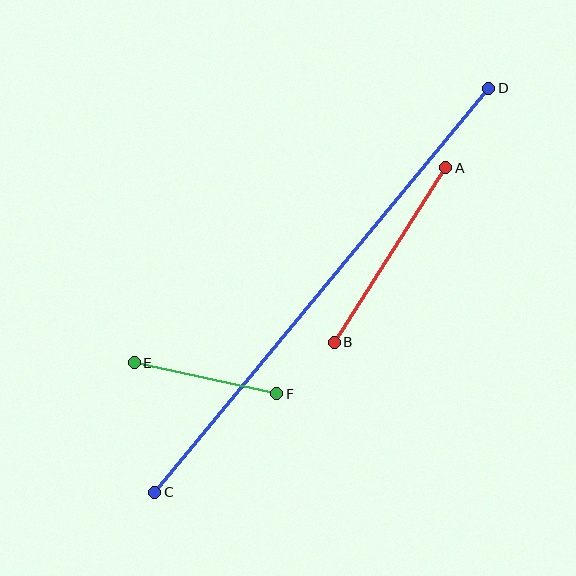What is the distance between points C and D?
The distance is approximately 525 pixels.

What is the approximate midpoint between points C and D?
The midpoint is at approximately (322, 290) pixels.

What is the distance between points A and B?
The distance is approximately 207 pixels.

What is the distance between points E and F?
The distance is approximately 146 pixels.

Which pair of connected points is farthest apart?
Points C and D are farthest apart.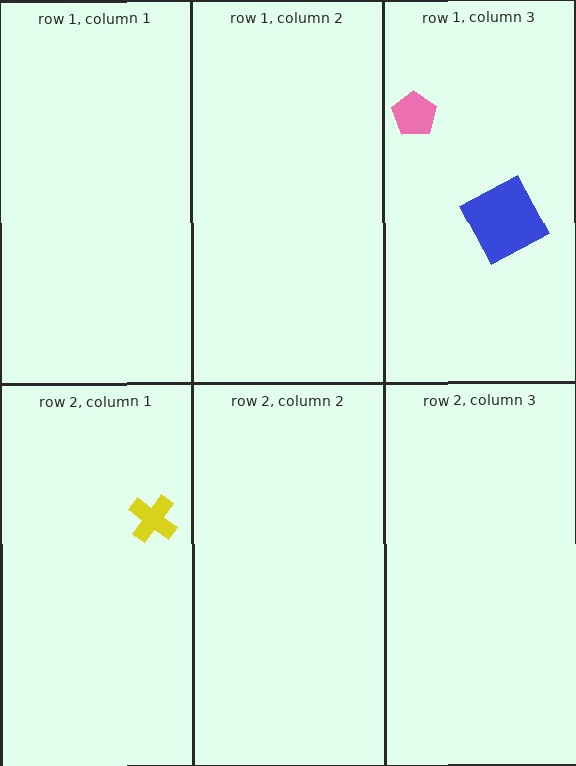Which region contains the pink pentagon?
The row 1, column 3 region.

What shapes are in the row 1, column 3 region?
The blue square, the pink pentagon.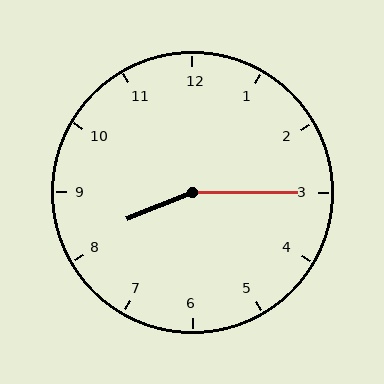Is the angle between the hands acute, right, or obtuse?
It is obtuse.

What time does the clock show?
8:15.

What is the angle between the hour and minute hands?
Approximately 158 degrees.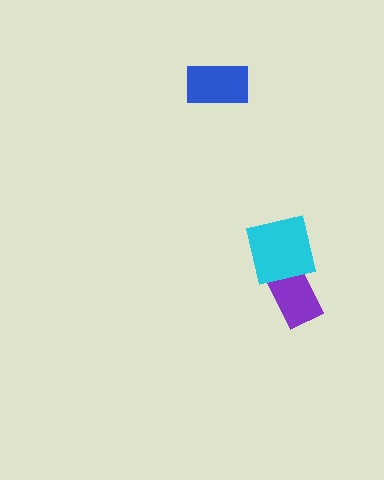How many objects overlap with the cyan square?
1 object overlaps with the cyan square.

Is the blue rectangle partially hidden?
No, no other shape covers it.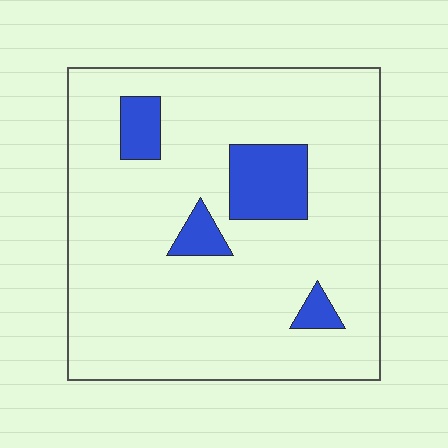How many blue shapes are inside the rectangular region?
4.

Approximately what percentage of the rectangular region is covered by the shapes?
Approximately 10%.